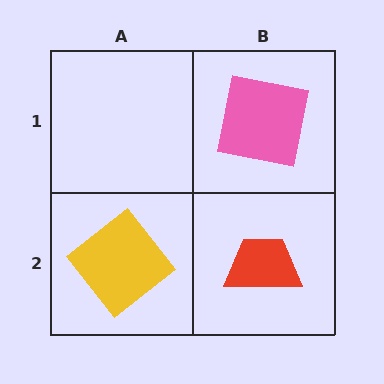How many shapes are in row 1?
1 shape.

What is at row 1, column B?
A pink square.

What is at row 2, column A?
A yellow diamond.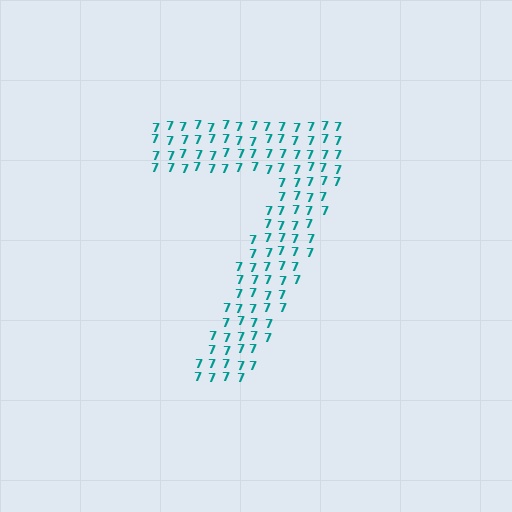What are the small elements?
The small elements are digit 7's.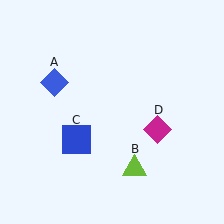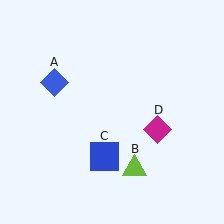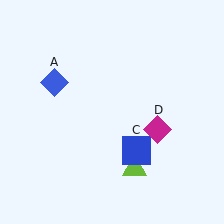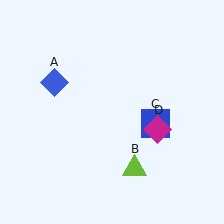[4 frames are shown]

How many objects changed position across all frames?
1 object changed position: blue square (object C).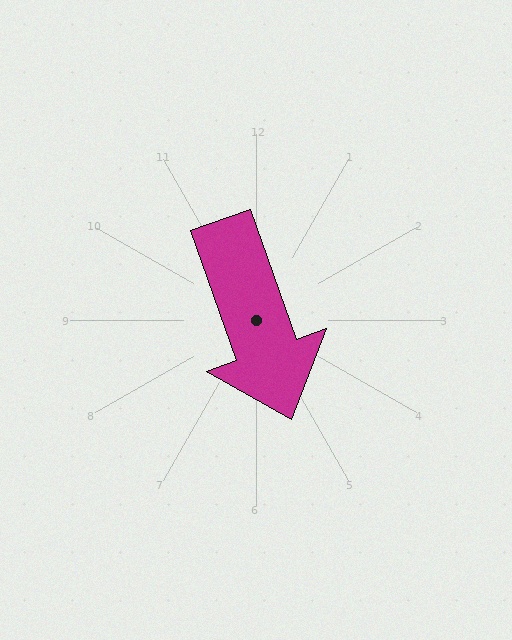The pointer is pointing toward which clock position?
Roughly 5 o'clock.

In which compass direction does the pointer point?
South.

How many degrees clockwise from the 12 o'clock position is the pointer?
Approximately 160 degrees.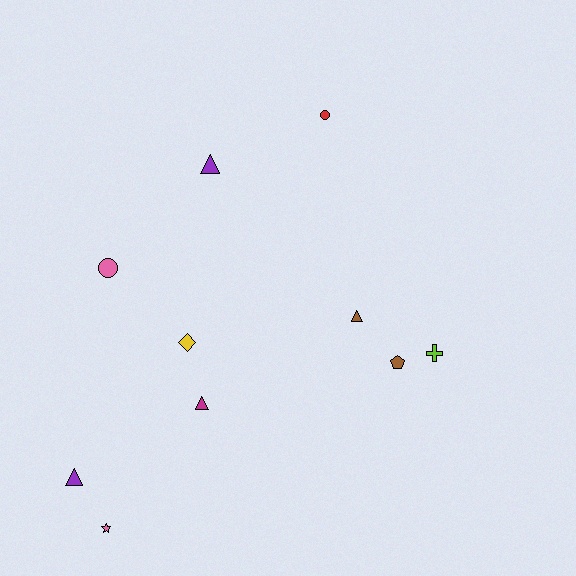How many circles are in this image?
There are 2 circles.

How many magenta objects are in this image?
There is 1 magenta object.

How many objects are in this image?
There are 10 objects.